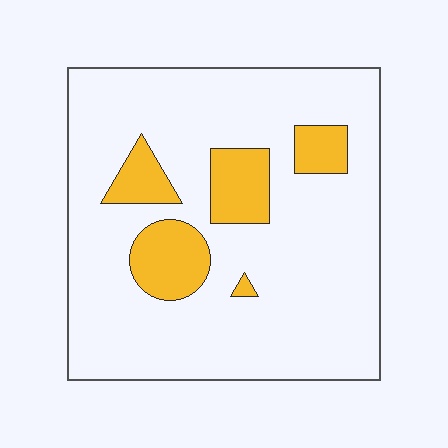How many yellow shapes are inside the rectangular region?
5.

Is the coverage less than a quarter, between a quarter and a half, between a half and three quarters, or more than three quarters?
Less than a quarter.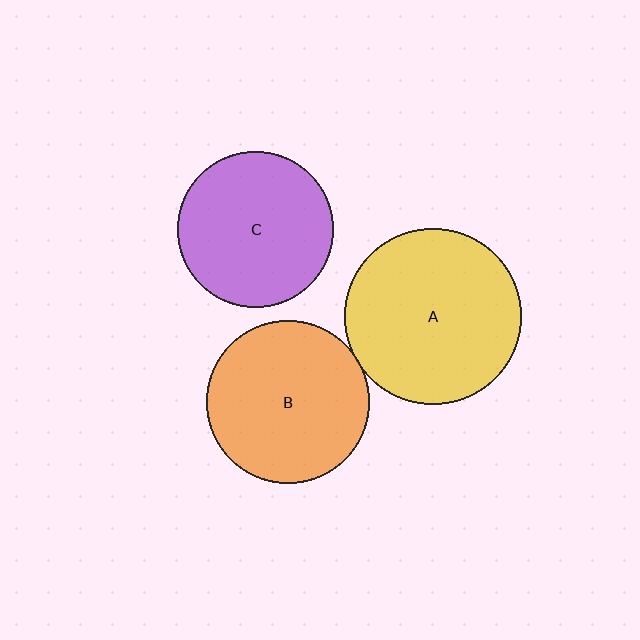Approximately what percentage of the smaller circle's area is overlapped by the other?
Approximately 5%.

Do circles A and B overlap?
Yes.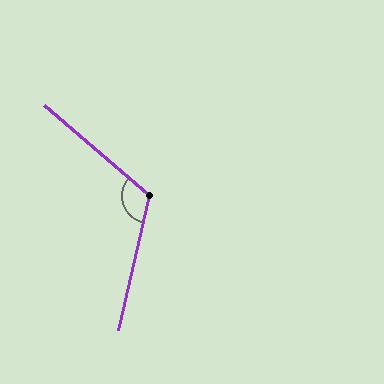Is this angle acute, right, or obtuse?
It is obtuse.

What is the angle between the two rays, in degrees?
Approximately 118 degrees.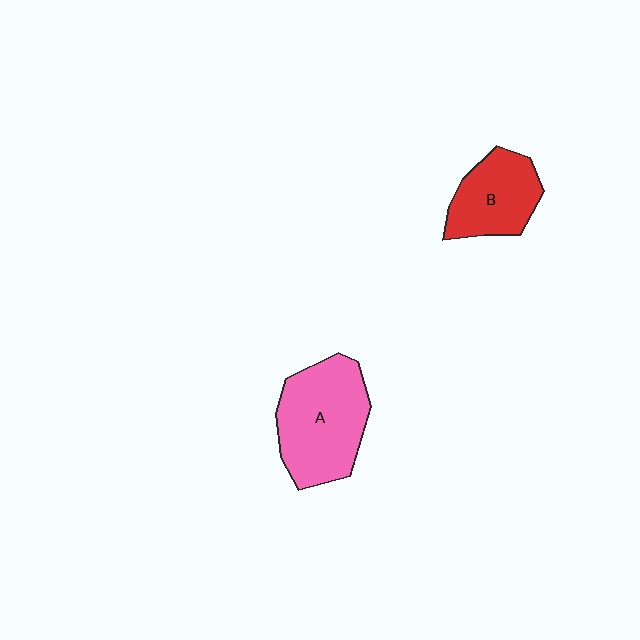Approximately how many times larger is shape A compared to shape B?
Approximately 1.5 times.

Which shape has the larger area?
Shape A (pink).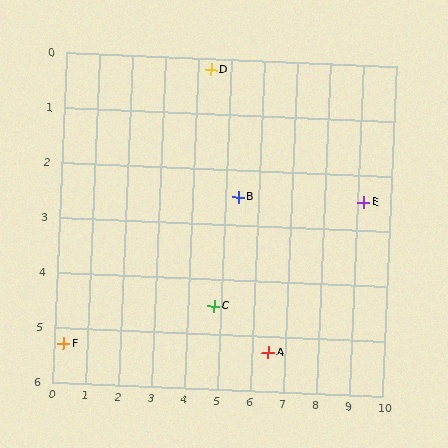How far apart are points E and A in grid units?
Points E and A are about 3.9 grid units apart.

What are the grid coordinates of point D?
Point D is at approximately (4.4, 0.2).